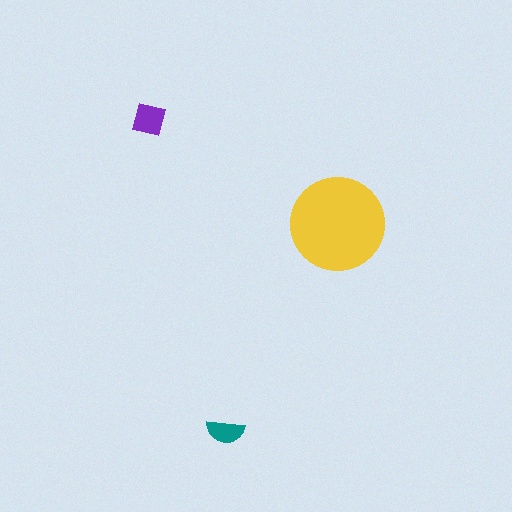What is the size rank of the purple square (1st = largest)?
2nd.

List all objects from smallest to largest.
The teal semicircle, the purple square, the yellow circle.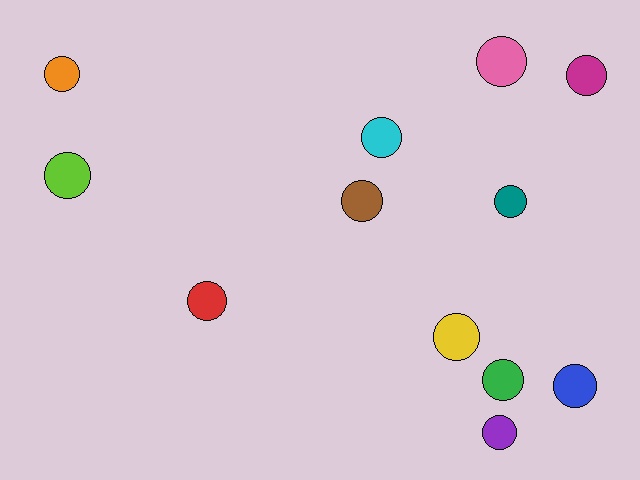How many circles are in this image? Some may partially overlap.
There are 12 circles.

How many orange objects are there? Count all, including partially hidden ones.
There is 1 orange object.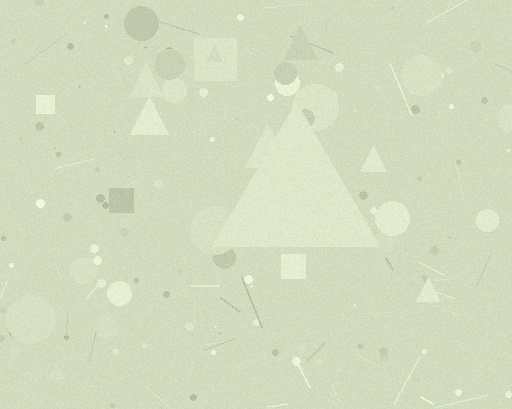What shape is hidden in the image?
A triangle is hidden in the image.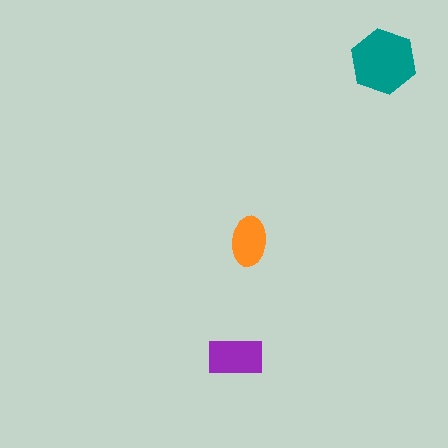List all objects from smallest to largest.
The orange ellipse, the purple rectangle, the teal hexagon.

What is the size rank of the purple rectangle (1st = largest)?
2nd.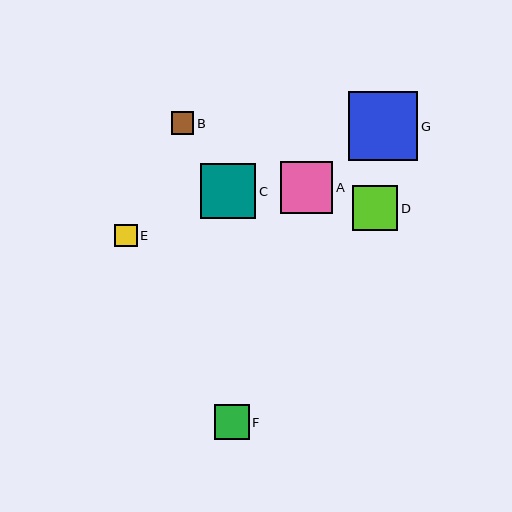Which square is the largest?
Square G is the largest with a size of approximately 69 pixels.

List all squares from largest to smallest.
From largest to smallest: G, C, A, D, F, B, E.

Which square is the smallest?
Square E is the smallest with a size of approximately 22 pixels.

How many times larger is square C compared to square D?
Square C is approximately 1.2 times the size of square D.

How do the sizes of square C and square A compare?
Square C and square A are approximately the same size.